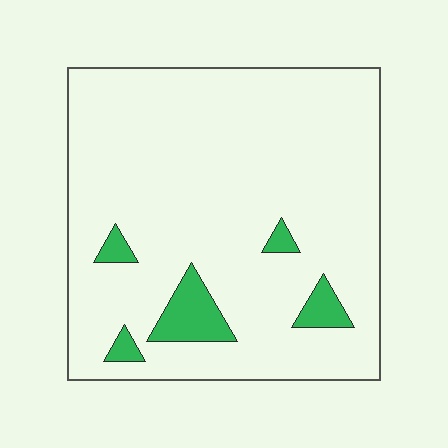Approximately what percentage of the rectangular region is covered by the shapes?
Approximately 10%.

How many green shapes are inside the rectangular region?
5.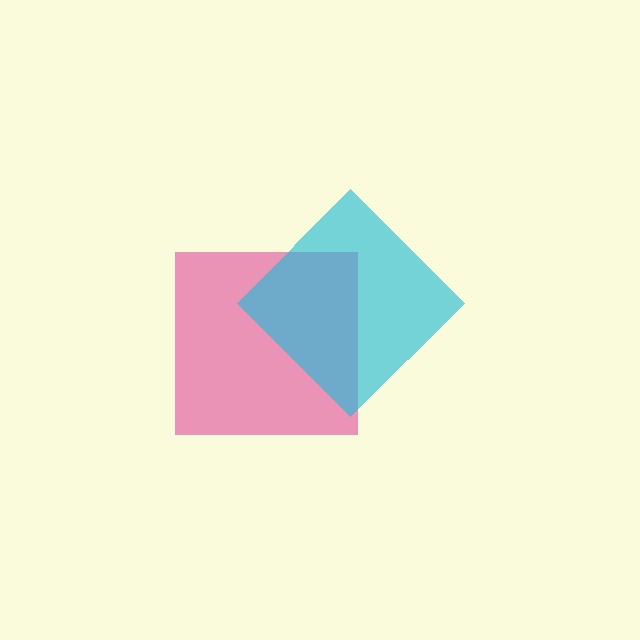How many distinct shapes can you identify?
There are 2 distinct shapes: a pink square, a cyan diamond.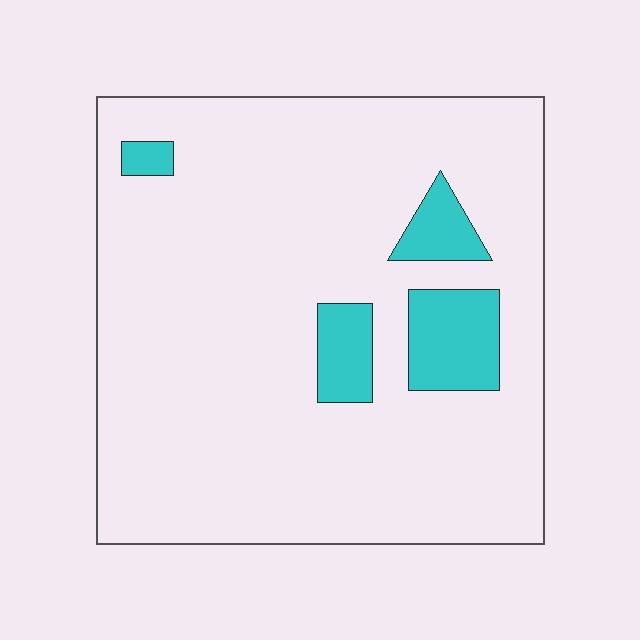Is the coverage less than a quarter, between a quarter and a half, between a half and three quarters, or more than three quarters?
Less than a quarter.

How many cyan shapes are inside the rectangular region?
4.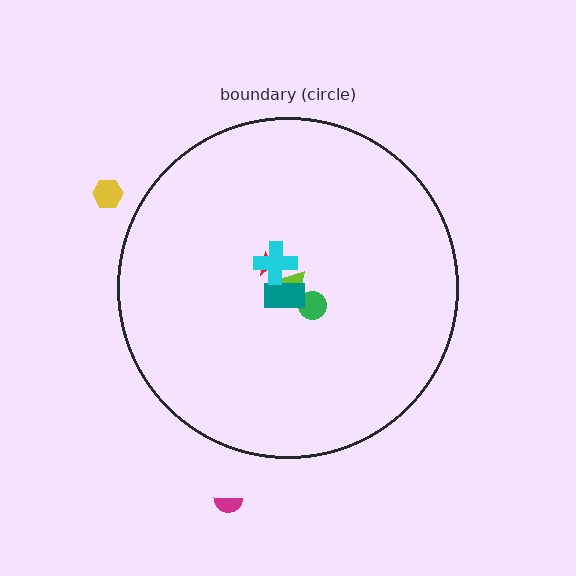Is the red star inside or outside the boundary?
Inside.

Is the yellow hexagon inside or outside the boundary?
Outside.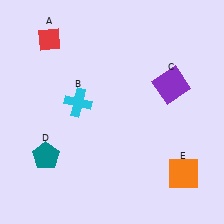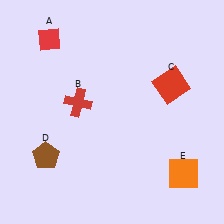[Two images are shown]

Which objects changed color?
B changed from cyan to red. C changed from purple to red. D changed from teal to brown.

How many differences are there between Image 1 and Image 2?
There are 3 differences between the two images.